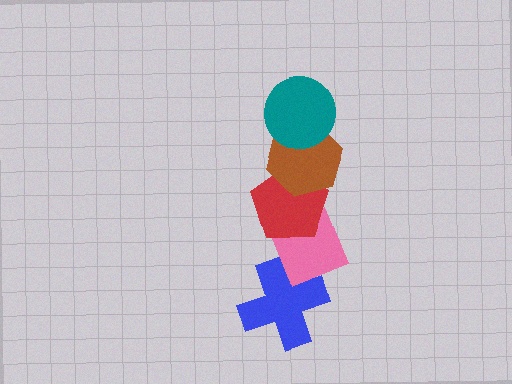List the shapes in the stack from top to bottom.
From top to bottom: the teal circle, the brown hexagon, the red pentagon, the pink diamond, the blue cross.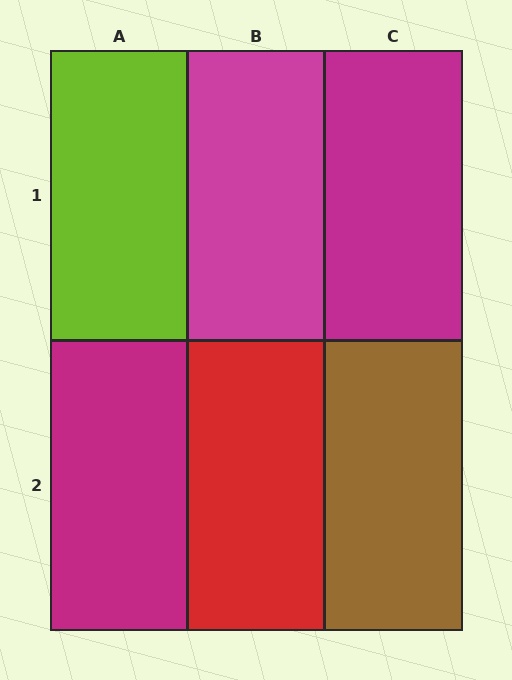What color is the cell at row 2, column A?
Magenta.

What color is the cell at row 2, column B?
Red.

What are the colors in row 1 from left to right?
Lime, magenta, magenta.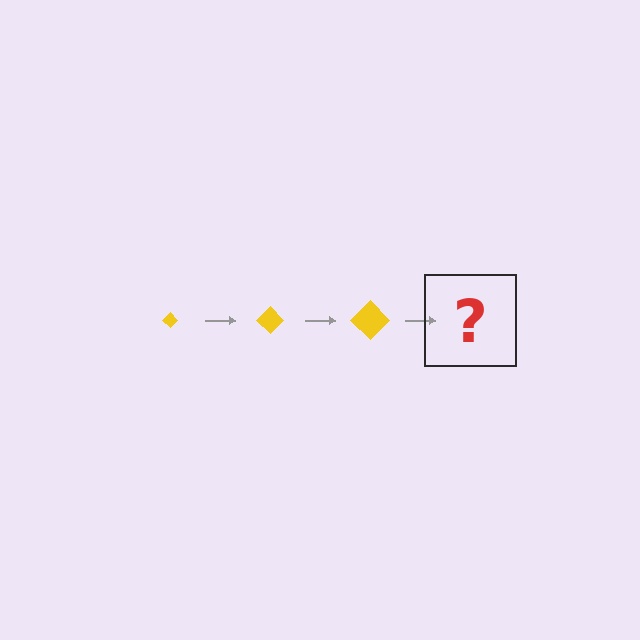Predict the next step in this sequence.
The next step is a yellow diamond, larger than the previous one.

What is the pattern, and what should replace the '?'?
The pattern is that the diamond gets progressively larger each step. The '?' should be a yellow diamond, larger than the previous one.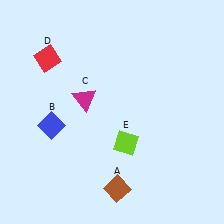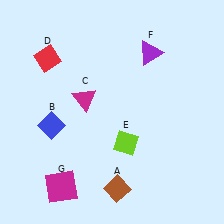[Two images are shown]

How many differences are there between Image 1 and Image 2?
There are 2 differences between the two images.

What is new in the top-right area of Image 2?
A purple triangle (F) was added in the top-right area of Image 2.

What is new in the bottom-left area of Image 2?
A magenta square (G) was added in the bottom-left area of Image 2.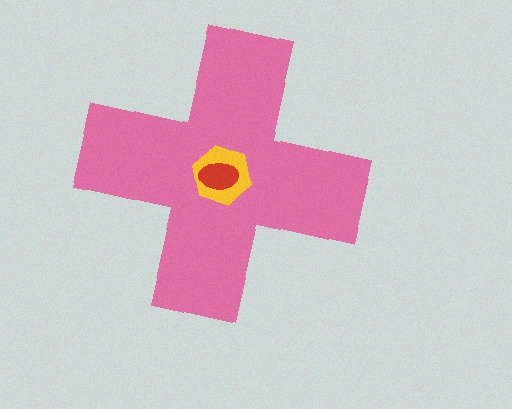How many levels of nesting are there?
3.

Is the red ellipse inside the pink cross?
Yes.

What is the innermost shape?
The red ellipse.